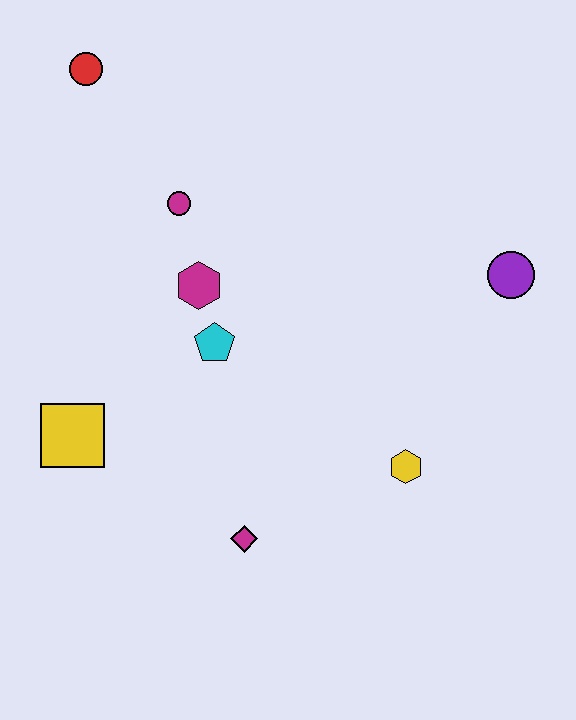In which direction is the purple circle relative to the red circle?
The purple circle is to the right of the red circle.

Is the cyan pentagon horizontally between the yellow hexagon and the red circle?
Yes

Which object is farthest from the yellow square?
The purple circle is farthest from the yellow square.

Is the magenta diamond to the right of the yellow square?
Yes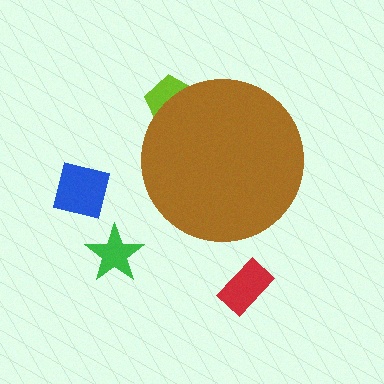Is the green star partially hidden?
No, the green star is fully visible.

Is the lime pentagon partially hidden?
Yes, the lime pentagon is partially hidden behind the brown circle.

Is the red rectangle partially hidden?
No, the red rectangle is fully visible.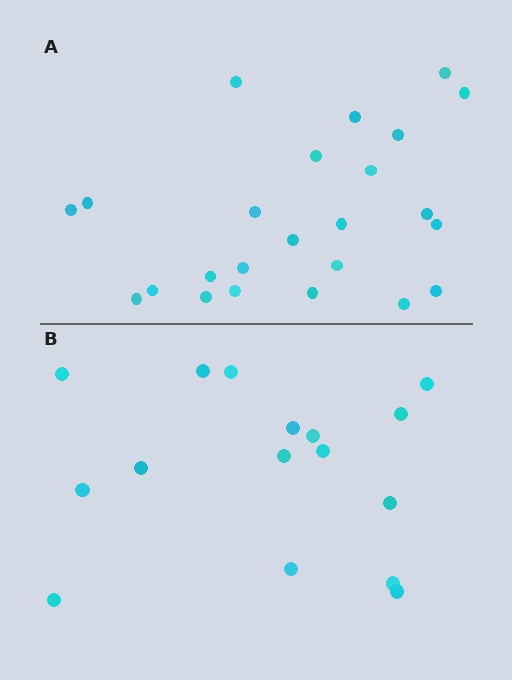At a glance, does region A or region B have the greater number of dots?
Region A (the top region) has more dots.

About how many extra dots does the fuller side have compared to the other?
Region A has roughly 8 or so more dots than region B.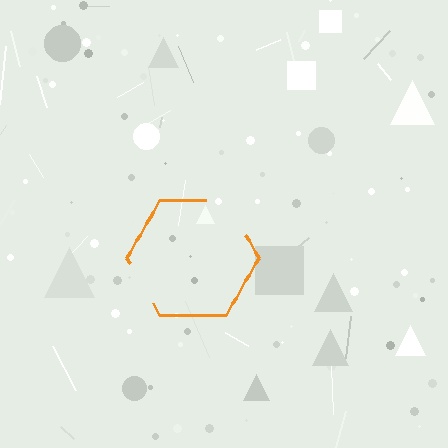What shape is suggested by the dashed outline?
The dashed outline suggests a hexagon.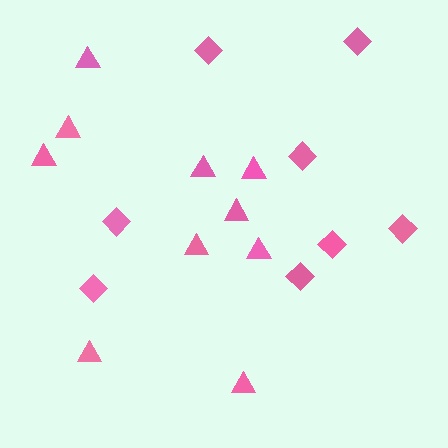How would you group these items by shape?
There are 2 groups: one group of diamonds (8) and one group of triangles (10).